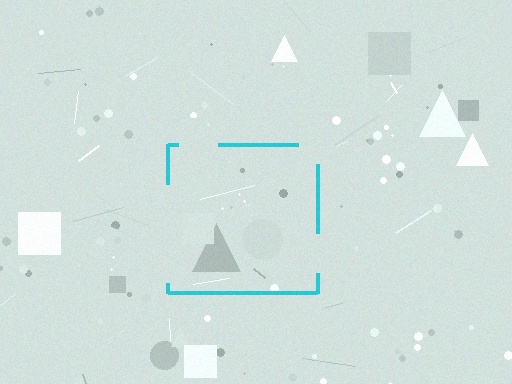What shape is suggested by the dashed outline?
The dashed outline suggests a square.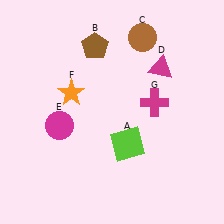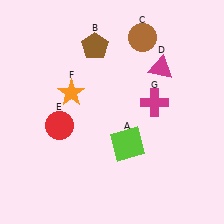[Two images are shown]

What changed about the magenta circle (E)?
In Image 1, E is magenta. In Image 2, it changed to red.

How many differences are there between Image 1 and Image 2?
There is 1 difference between the two images.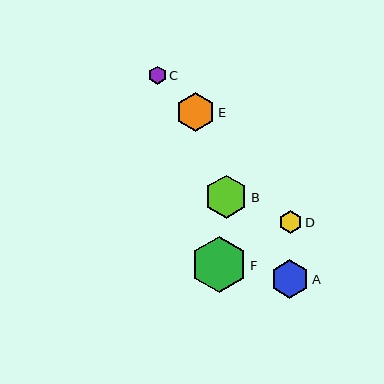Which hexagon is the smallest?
Hexagon C is the smallest with a size of approximately 18 pixels.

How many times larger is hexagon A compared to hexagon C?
Hexagon A is approximately 2.1 times the size of hexagon C.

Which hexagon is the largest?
Hexagon F is the largest with a size of approximately 56 pixels.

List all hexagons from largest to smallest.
From largest to smallest: F, B, E, A, D, C.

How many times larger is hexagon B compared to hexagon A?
Hexagon B is approximately 1.1 times the size of hexagon A.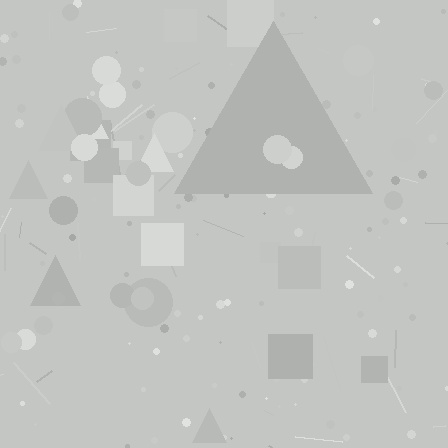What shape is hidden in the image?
A triangle is hidden in the image.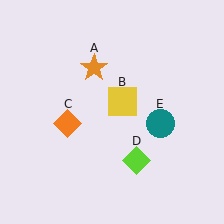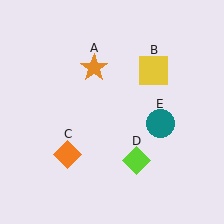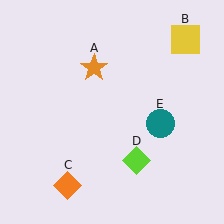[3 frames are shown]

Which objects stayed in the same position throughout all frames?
Orange star (object A) and lime diamond (object D) and teal circle (object E) remained stationary.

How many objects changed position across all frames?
2 objects changed position: yellow square (object B), orange diamond (object C).